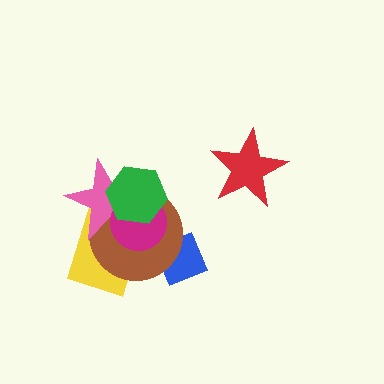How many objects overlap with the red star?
0 objects overlap with the red star.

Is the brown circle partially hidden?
Yes, it is partially covered by another shape.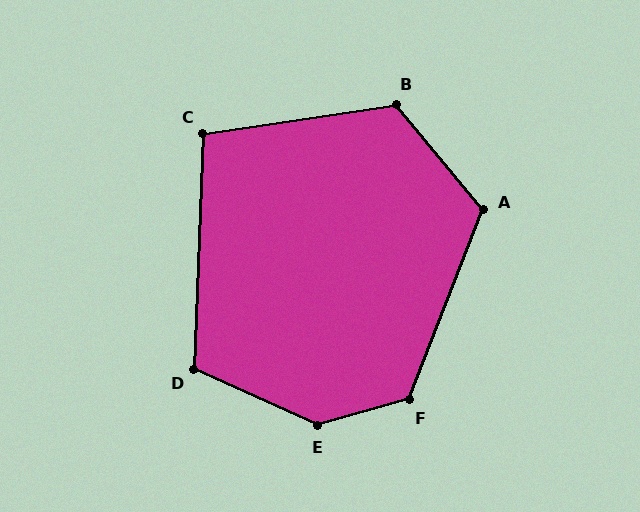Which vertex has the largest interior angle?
E, at approximately 140 degrees.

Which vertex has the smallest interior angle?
C, at approximately 101 degrees.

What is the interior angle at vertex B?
Approximately 121 degrees (obtuse).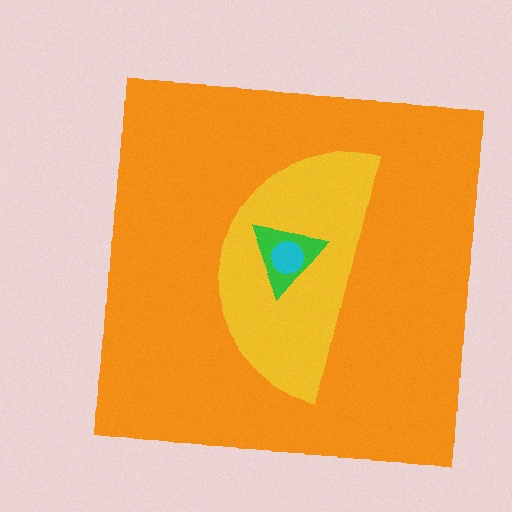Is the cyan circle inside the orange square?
Yes.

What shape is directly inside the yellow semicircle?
The green triangle.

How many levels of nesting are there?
4.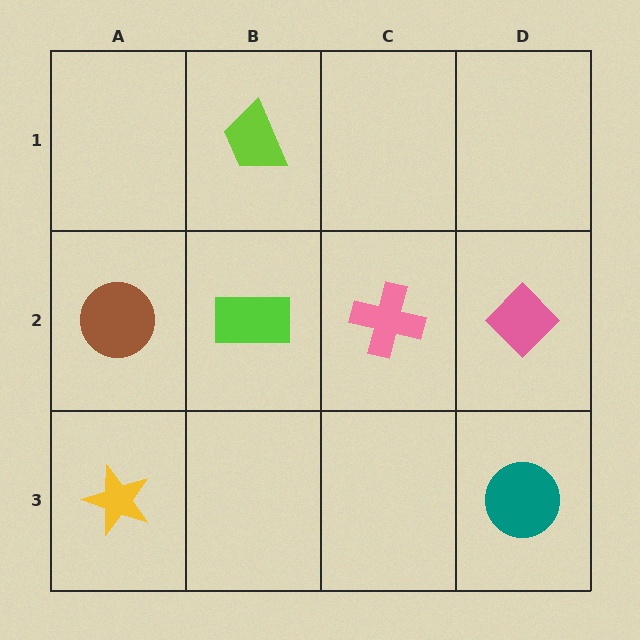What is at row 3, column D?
A teal circle.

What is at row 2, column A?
A brown circle.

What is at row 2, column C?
A pink cross.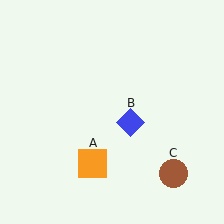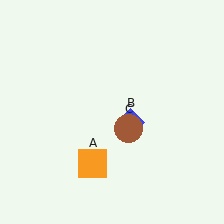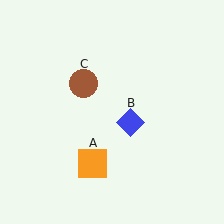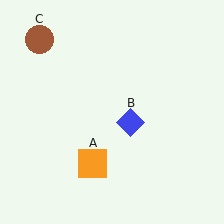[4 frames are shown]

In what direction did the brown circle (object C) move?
The brown circle (object C) moved up and to the left.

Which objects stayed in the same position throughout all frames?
Orange square (object A) and blue diamond (object B) remained stationary.